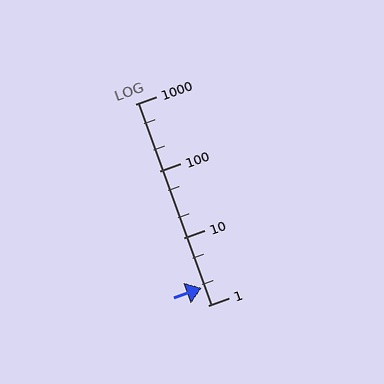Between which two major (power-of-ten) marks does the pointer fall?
The pointer is between 1 and 10.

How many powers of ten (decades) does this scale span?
The scale spans 3 decades, from 1 to 1000.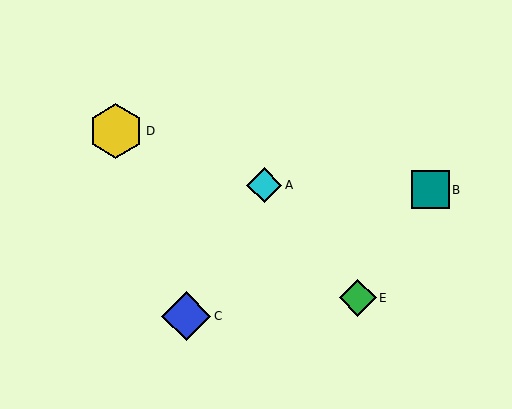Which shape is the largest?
The yellow hexagon (labeled D) is the largest.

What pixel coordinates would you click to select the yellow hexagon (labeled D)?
Click at (116, 131) to select the yellow hexagon D.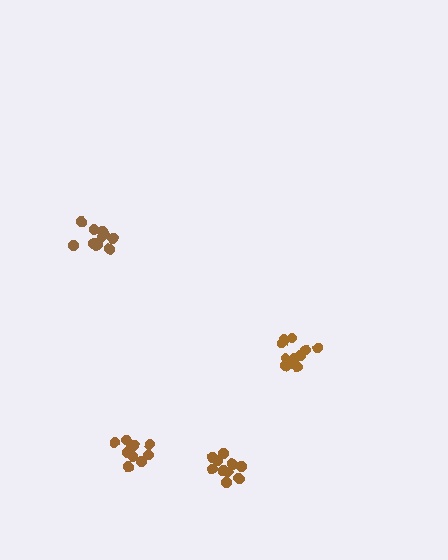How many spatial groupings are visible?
There are 4 spatial groupings.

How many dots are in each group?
Group 1: 10 dots, Group 2: 12 dots, Group 3: 12 dots, Group 4: 12 dots (46 total).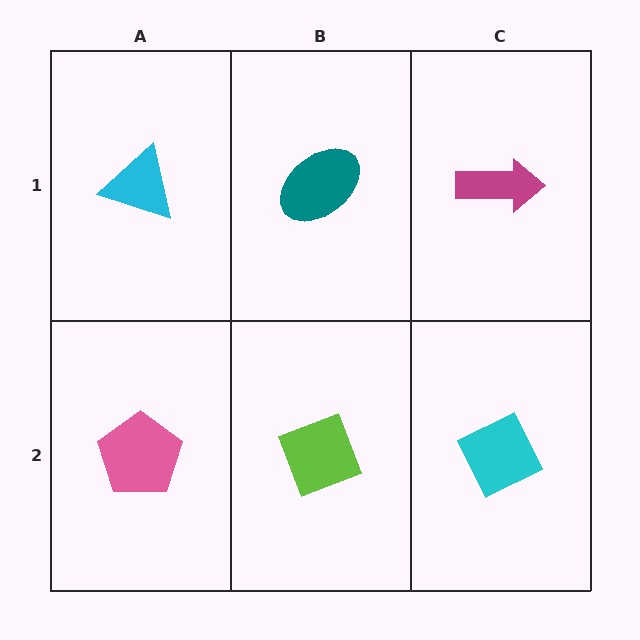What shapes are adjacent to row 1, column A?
A pink pentagon (row 2, column A), a teal ellipse (row 1, column B).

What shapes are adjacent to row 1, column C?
A cyan diamond (row 2, column C), a teal ellipse (row 1, column B).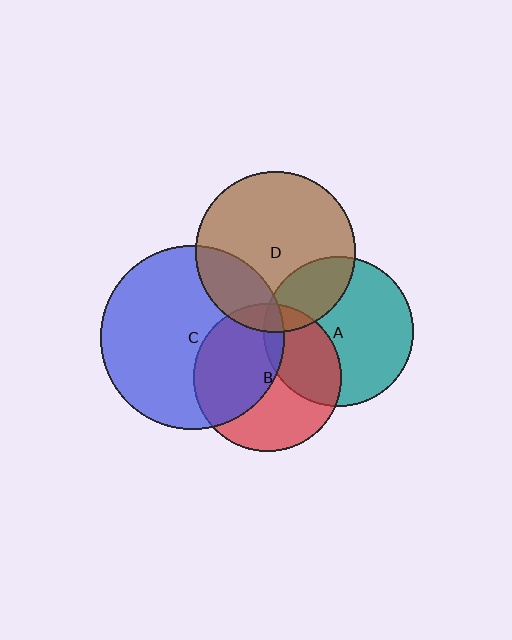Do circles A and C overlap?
Yes.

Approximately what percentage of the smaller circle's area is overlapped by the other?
Approximately 5%.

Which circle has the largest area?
Circle C (blue).